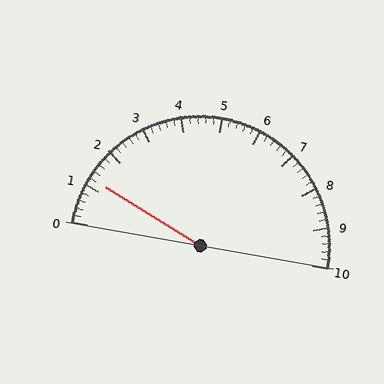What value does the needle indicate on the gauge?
The needle indicates approximately 1.2.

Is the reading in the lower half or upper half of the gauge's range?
The reading is in the lower half of the range (0 to 10).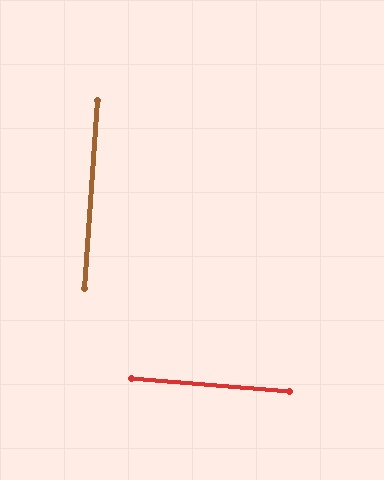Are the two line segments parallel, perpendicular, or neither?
Perpendicular — they meet at approximately 89°.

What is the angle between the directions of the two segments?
Approximately 89 degrees.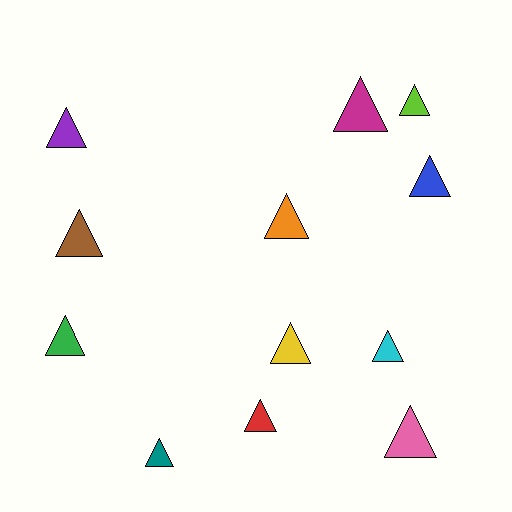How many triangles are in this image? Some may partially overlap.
There are 12 triangles.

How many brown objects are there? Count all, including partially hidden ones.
There is 1 brown object.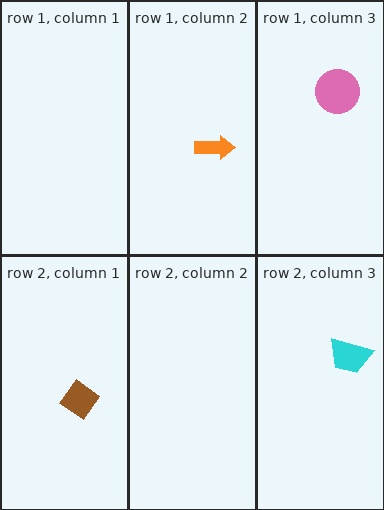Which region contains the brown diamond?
The row 2, column 1 region.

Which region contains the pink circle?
The row 1, column 3 region.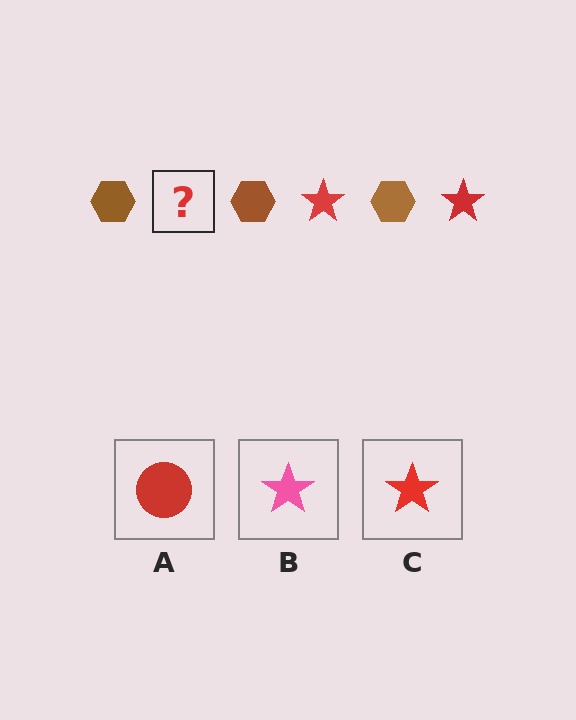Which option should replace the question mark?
Option C.